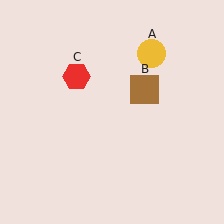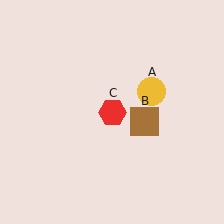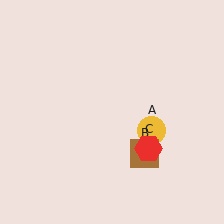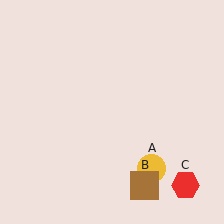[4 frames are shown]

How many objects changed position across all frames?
3 objects changed position: yellow circle (object A), brown square (object B), red hexagon (object C).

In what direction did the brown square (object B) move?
The brown square (object B) moved down.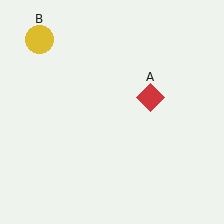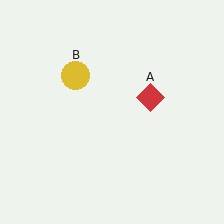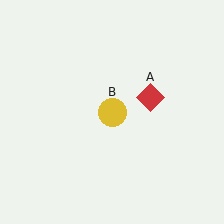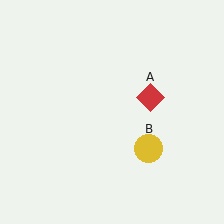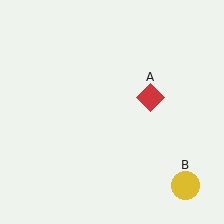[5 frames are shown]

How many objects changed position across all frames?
1 object changed position: yellow circle (object B).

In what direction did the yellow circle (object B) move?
The yellow circle (object B) moved down and to the right.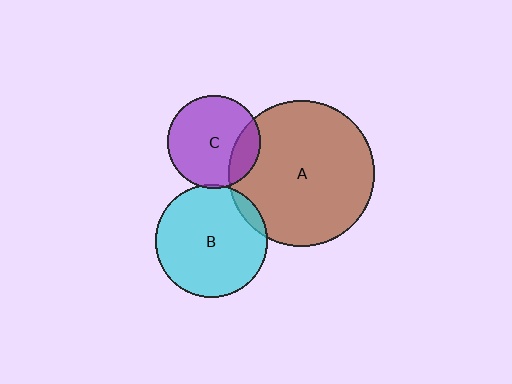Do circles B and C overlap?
Yes.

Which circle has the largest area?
Circle A (brown).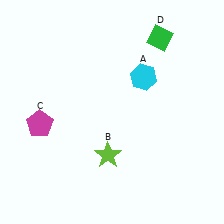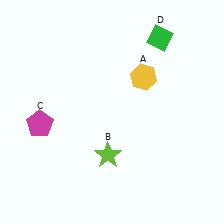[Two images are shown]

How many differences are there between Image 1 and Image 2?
There is 1 difference between the two images.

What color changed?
The hexagon (A) changed from cyan in Image 1 to yellow in Image 2.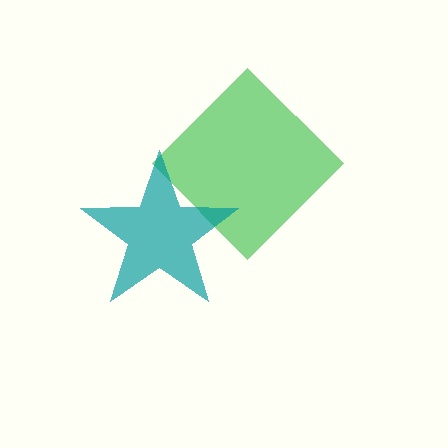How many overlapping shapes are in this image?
There are 2 overlapping shapes in the image.